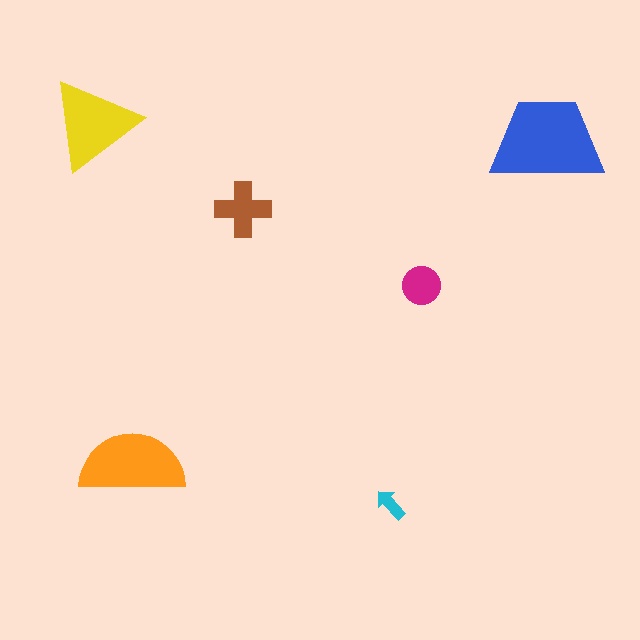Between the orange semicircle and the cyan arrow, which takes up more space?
The orange semicircle.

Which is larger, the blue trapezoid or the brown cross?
The blue trapezoid.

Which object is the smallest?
The cyan arrow.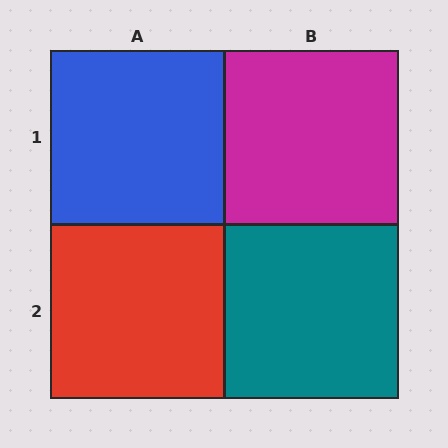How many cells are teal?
1 cell is teal.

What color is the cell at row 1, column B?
Magenta.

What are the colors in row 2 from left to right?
Red, teal.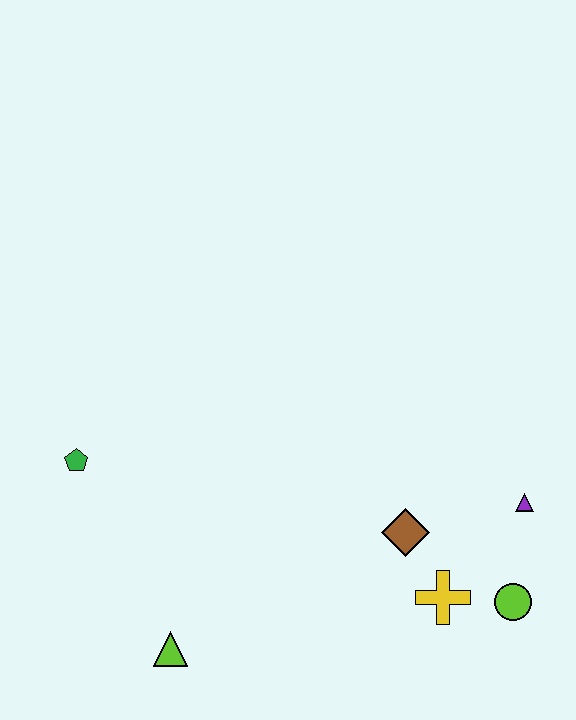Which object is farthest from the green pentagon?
The lime circle is farthest from the green pentagon.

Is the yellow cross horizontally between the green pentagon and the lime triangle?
No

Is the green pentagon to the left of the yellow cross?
Yes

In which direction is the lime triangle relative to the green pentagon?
The lime triangle is below the green pentagon.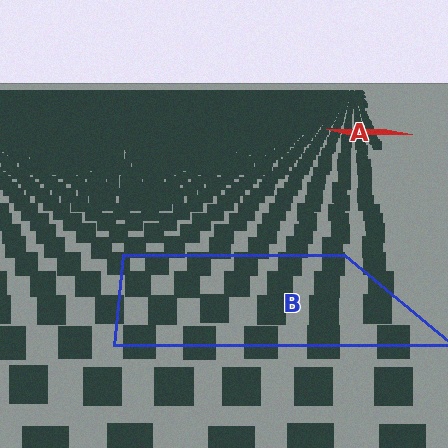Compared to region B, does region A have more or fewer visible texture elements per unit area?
Region A has more texture elements per unit area — they are packed more densely because it is farther away.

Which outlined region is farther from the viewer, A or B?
Region A is farther from the viewer — the texture elements inside it appear smaller and more densely packed.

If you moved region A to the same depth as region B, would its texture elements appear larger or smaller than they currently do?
They would appear larger. At a closer depth, the same texture elements are projected at a bigger on-screen size.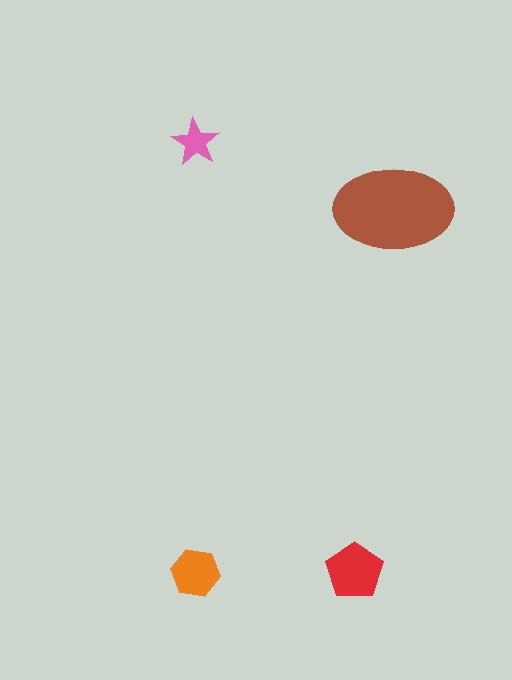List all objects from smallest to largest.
The pink star, the orange hexagon, the red pentagon, the brown ellipse.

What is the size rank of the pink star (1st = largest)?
4th.